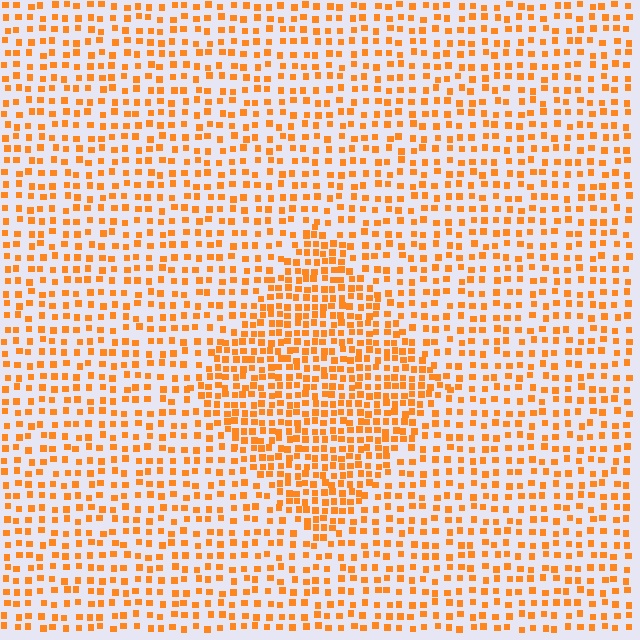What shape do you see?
I see a diamond.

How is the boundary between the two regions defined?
The boundary is defined by a change in element density (approximately 1.8x ratio). All elements are the same color, size, and shape.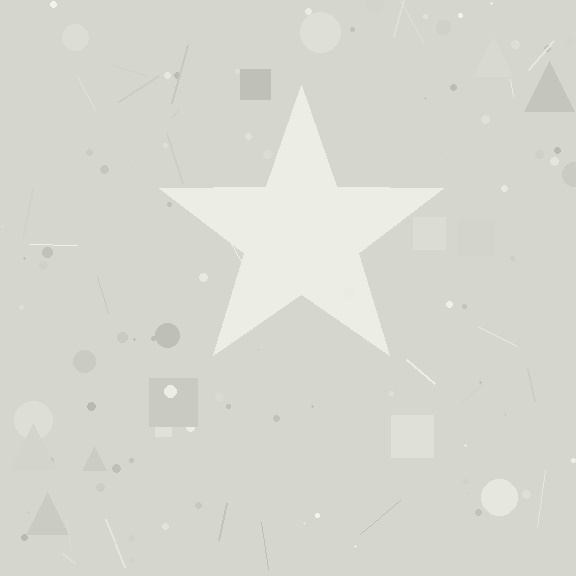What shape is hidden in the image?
A star is hidden in the image.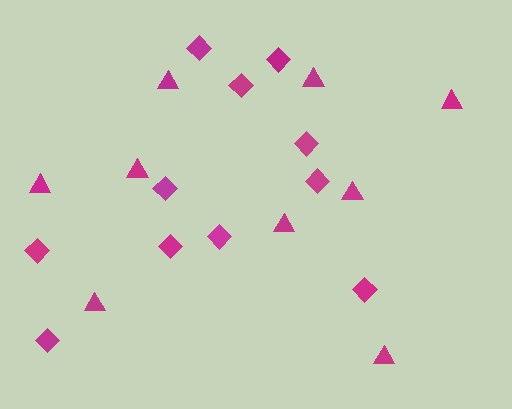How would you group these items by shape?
There are 2 groups: one group of diamonds (11) and one group of triangles (9).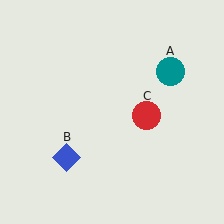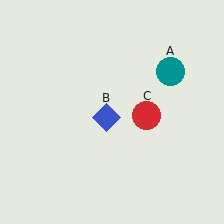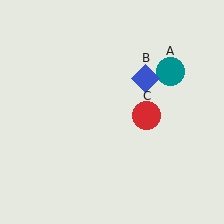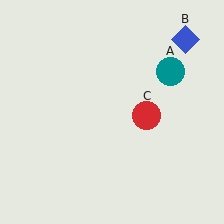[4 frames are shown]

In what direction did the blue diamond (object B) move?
The blue diamond (object B) moved up and to the right.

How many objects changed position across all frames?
1 object changed position: blue diamond (object B).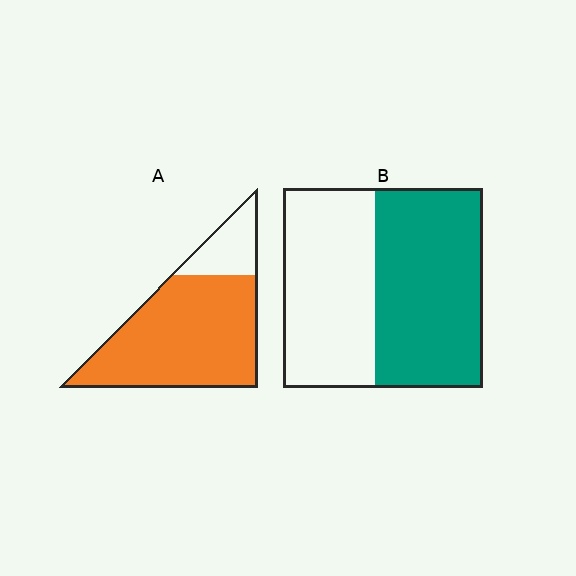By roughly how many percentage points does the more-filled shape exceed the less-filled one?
By roughly 25 percentage points (A over B).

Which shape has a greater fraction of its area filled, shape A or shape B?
Shape A.